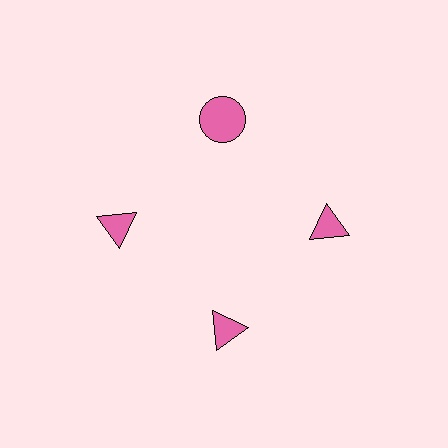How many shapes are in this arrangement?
There are 4 shapes arranged in a ring pattern.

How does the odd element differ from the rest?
It has a different shape: circle instead of triangle.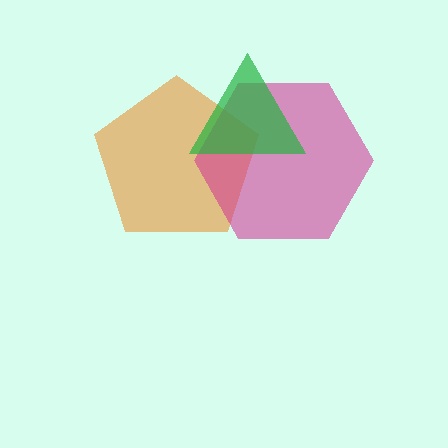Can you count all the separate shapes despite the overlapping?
Yes, there are 3 separate shapes.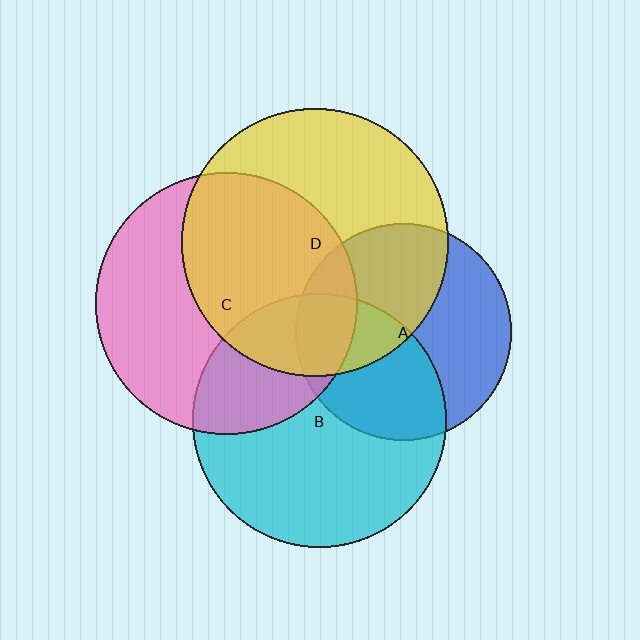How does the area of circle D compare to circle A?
Approximately 1.5 times.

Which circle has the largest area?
Circle D (yellow).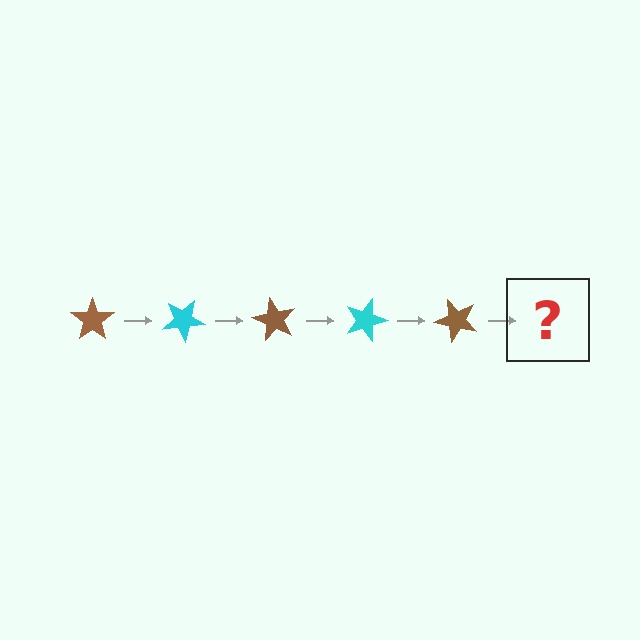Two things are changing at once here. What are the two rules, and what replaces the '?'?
The two rules are that it rotates 30 degrees each step and the color cycles through brown and cyan. The '?' should be a cyan star, rotated 150 degrees from the start.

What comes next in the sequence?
The next element should be a cyan star, rotated 150 degrees from the start.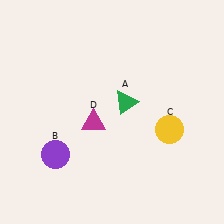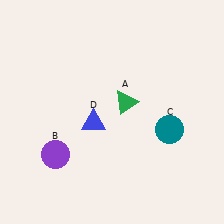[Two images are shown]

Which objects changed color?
C changed from yellow to teal. D changed from magenta to blue.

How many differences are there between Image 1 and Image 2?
There are 2 differences between the two images.